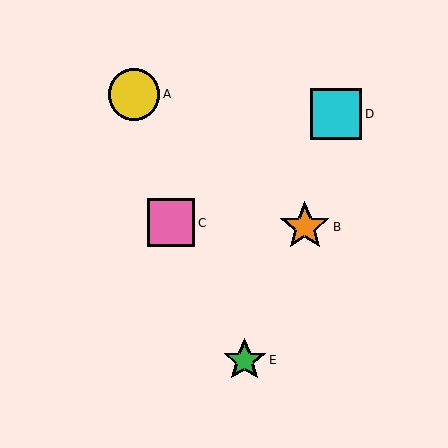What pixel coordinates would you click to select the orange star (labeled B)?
Click at (305, 227) to select the orange star B.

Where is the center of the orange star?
The center of the orange star is at (305, 227).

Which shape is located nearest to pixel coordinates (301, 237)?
The orange star (labeled B) at (305, 227) is nearest to that location.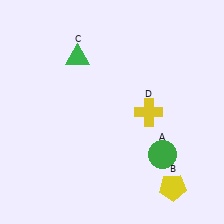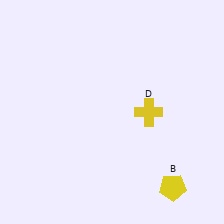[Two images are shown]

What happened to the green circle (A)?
The green circle (A) was removed in Image 2. It was in the bottom-right area of Image 1.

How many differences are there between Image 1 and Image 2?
There are 2 differences between the two images.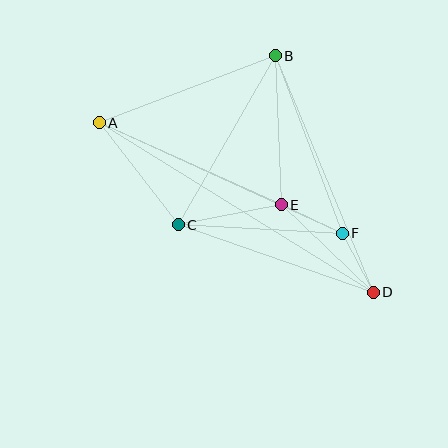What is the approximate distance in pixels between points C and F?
The distance between C and F is approximately 164 pixels.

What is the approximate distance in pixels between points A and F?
The distance between A and F is approximately 267 pixels.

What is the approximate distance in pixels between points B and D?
The distance between B and D is approximately 256 pixels.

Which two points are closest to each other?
Points D and F are closest to each other.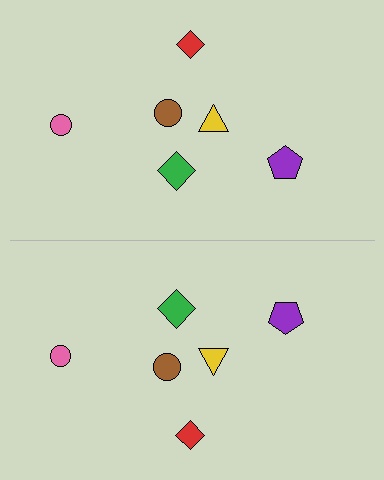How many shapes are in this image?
There are 12 shapes in this image.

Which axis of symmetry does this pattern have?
The pattern has a horizontal axis of symmetry running through the center of the image.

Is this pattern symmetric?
Yes, this pattern has bilateral (reflection) symmetry.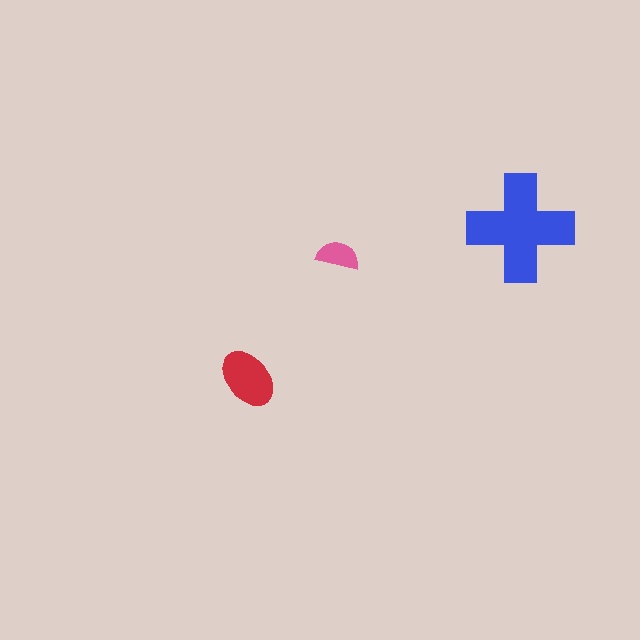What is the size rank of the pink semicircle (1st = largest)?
3rd.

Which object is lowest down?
The red ellipse is bottommost.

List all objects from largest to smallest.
The blue cross, the red ellipse, the pink semicircle.